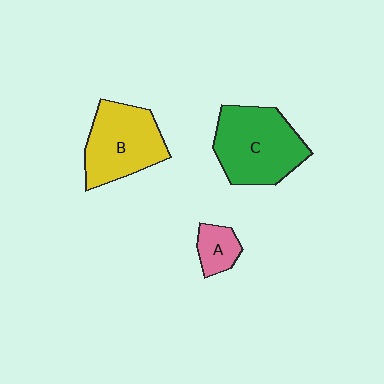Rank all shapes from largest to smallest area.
From largest to smallest: C (green), B (yellow), A (pink).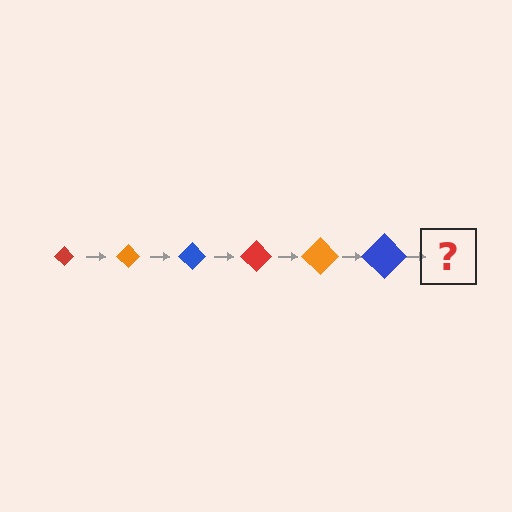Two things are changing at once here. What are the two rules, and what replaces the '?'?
The two rules are that the diamond grows larger each step and the color cycles through red, orange, and blue. The '?' should be a red diamond, larger than the previous one.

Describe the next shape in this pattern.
It should be a red diamond, larger than the previous one.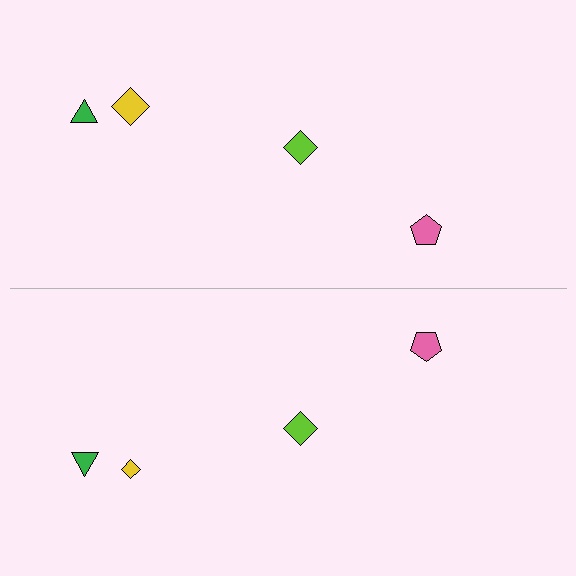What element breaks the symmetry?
The yellow diamond on the bottom side has a different size than its mirror counterpart.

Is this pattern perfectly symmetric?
No, the pattern is not perfectly symmetric. The yellow diamond on the bottom side has a different size than its mirror counterpart.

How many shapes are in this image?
There are 8 shapes in this image.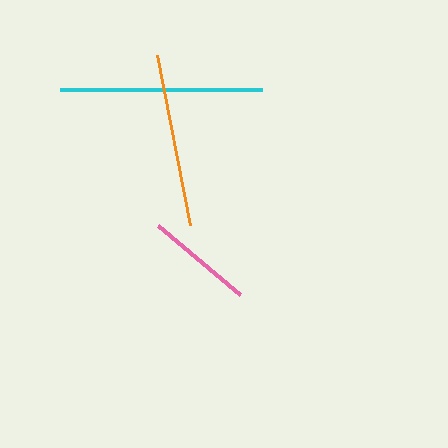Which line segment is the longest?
The cyan line is the longest at approximately 203 pixels.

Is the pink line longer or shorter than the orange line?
The orange line is longer than the pink line.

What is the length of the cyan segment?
The cyan segment is approximately 203 pixels long.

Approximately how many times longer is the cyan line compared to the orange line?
The cyan line is approximately 1.2 times the length of the orange line.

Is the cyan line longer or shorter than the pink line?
The cyan line is longer than the pink line.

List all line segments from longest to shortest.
From longest to shortest: cyan, orange, pink.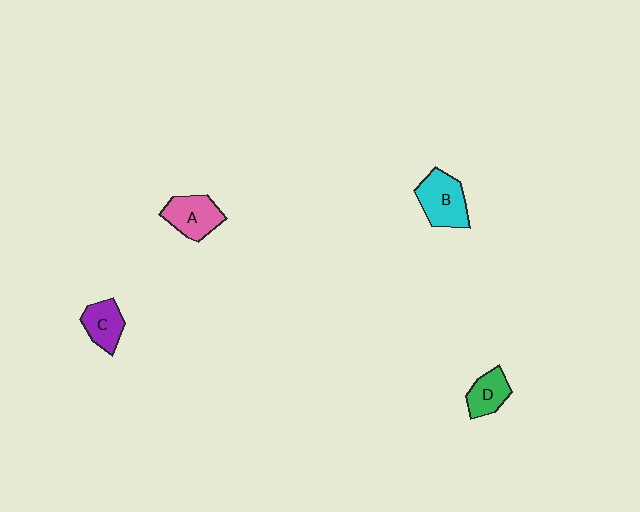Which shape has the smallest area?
Shape D (green).